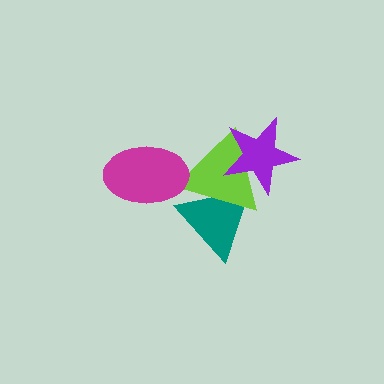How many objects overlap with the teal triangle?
1 object overlaps with the teal triangle.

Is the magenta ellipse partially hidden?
No, no other shape covers it.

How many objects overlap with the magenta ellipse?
1 object overlaps with the magenta ellipse.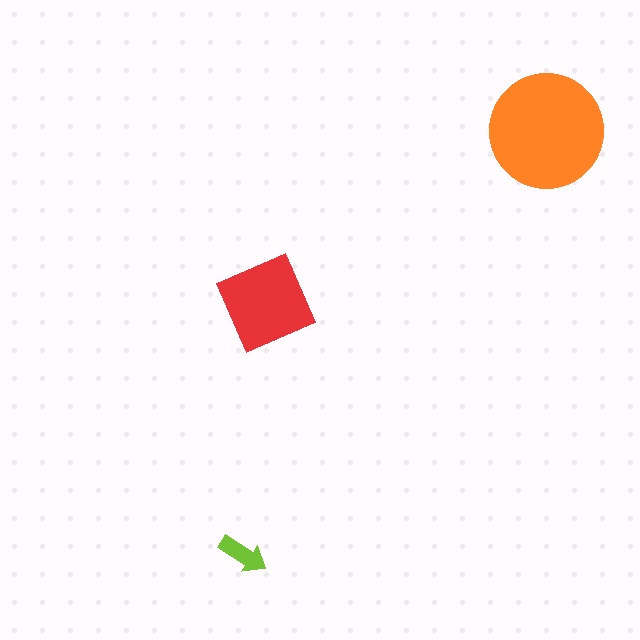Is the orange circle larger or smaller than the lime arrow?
Larger.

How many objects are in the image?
There are 3 objects in the image.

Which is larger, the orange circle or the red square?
The orange circle.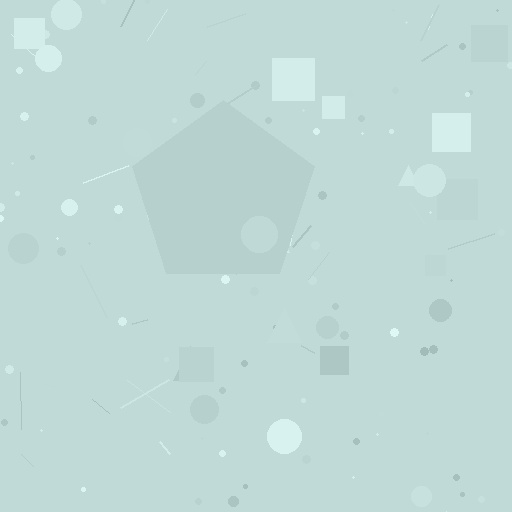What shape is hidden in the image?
A pentagon is hidden in the image.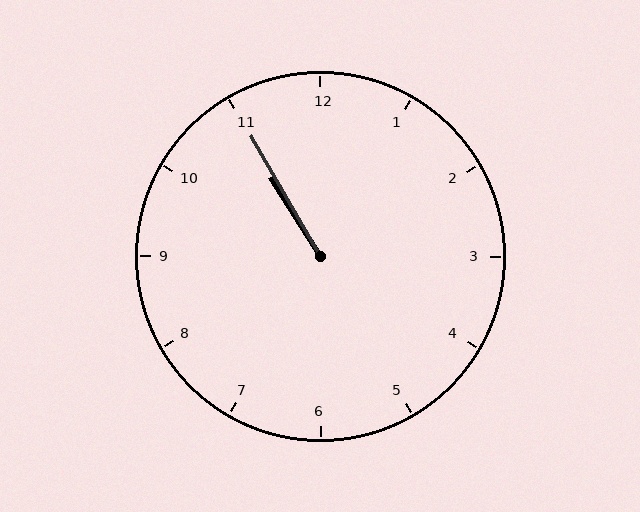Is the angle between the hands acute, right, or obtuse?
It is acute.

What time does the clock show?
10:55.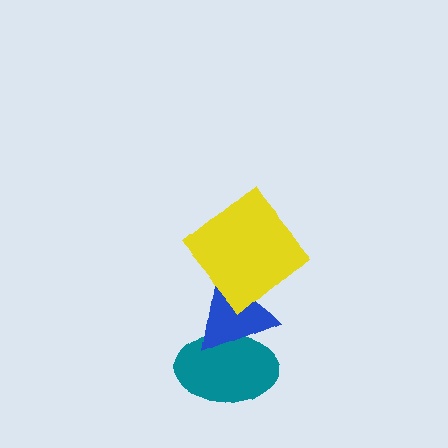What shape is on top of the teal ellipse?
The blue triangle is on top of the teal ellipse.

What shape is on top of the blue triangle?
The yellow diamond is on top of the blue triangle.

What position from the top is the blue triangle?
The blue triangle is 2nd from the top.